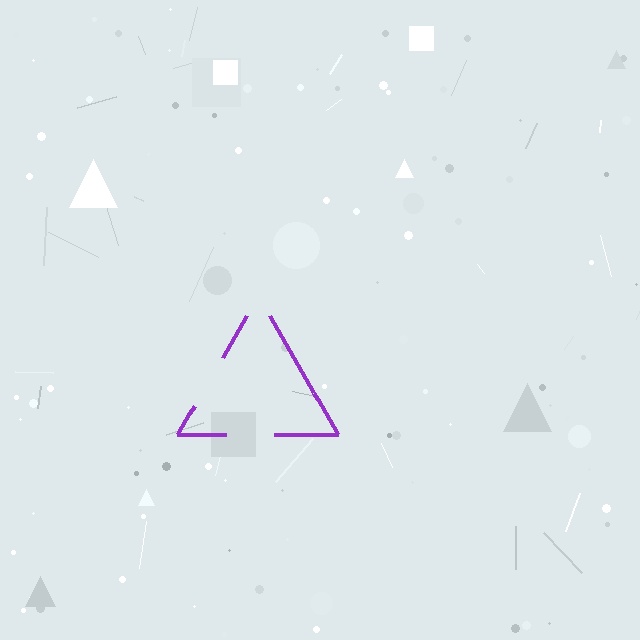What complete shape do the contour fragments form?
The contour fragments form a triangle.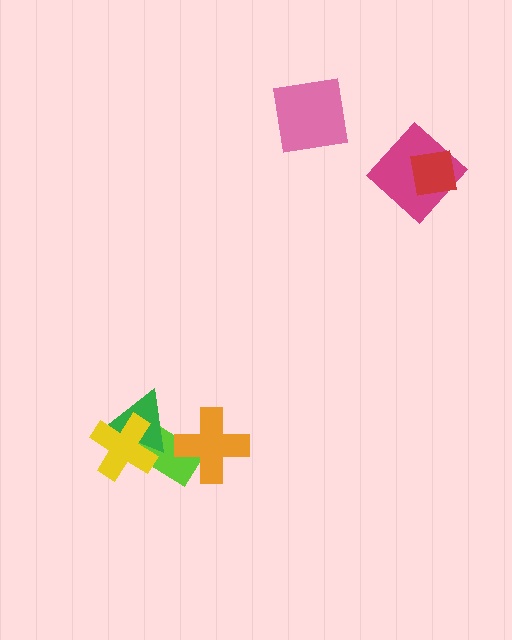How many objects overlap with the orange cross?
1 object overlaps with the orange cross.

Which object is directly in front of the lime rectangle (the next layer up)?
The orange cross is directly in front of the lime rectangle.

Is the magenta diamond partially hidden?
Yes, it is partially covered by another shape.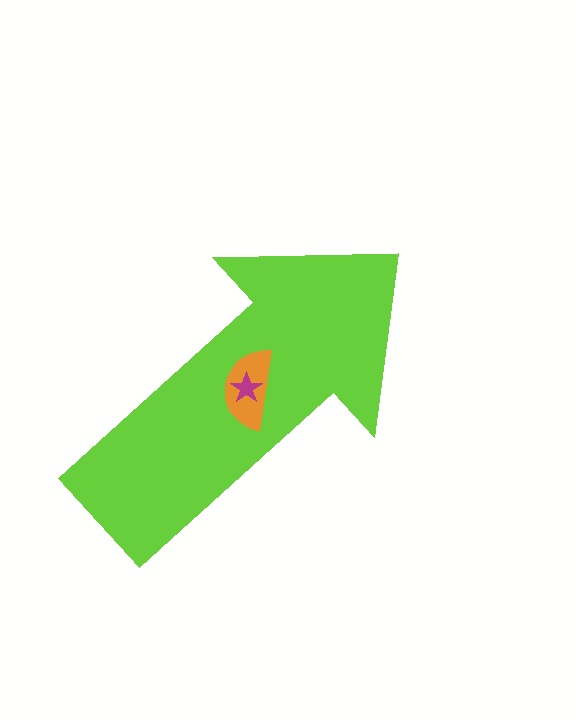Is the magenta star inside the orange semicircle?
Yes.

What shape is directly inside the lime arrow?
The orange semicircle.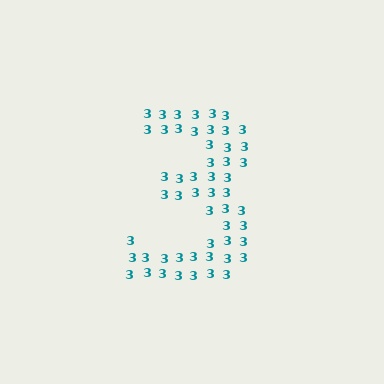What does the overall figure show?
The overall figure shows the digit 3.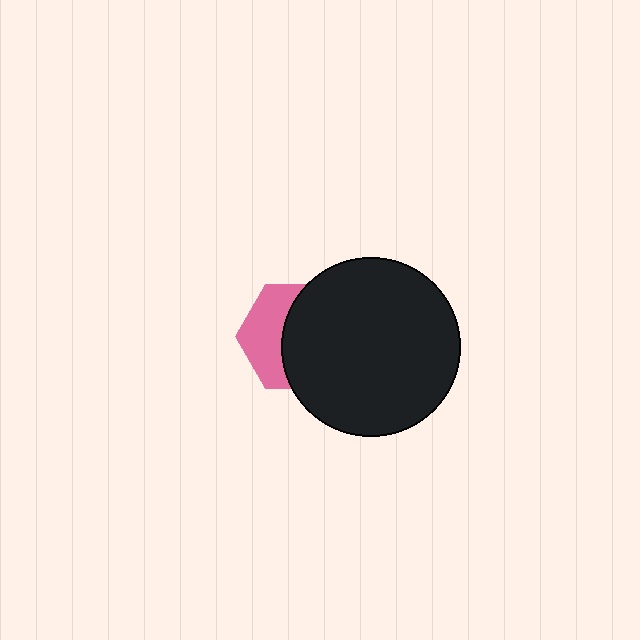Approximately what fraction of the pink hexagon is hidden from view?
Roughly 59% of the pink hexagon is hidden behind the black circle.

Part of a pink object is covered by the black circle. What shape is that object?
It is a hexagon.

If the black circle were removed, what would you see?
You would see the complete pink hexagon.